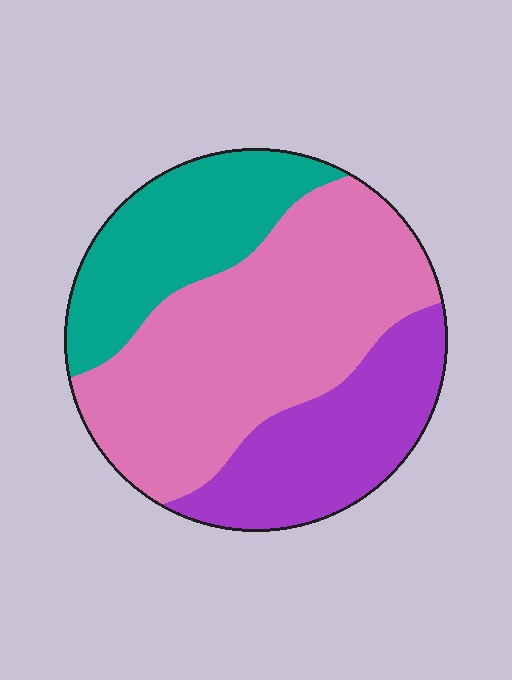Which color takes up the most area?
Pink, at roughly 50%.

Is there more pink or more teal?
Pink.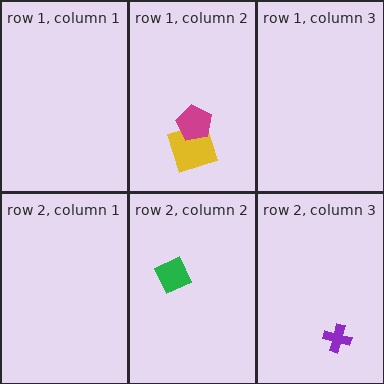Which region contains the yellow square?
The row 1, column 2 region.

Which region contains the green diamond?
The row 2, column 2 region.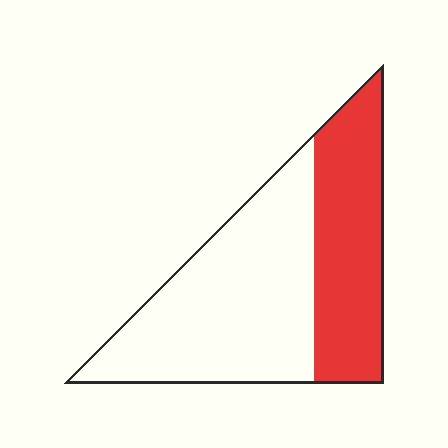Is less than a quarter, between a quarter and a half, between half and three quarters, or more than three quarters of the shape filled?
Between a quarter and a half.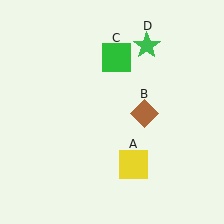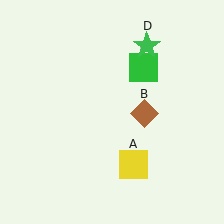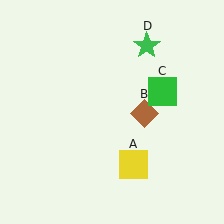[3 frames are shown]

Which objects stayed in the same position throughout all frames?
Yellow square (object A) and brown diamond (object B) and green star (object D) remained stationary.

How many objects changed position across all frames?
1 object changed position: green square (object C).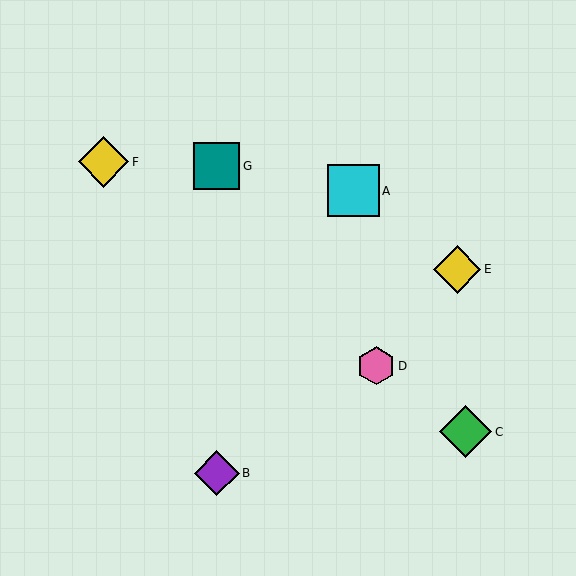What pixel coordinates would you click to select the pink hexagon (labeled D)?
Click at (376, 366) to select the pink hexagon D.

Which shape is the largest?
The green diamond (labeled C) is the largest.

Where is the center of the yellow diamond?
The center of the yellow diamond is at (104, 162).